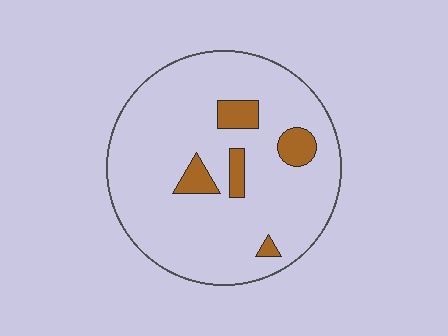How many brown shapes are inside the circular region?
5.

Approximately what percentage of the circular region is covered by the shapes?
Approximately 10%.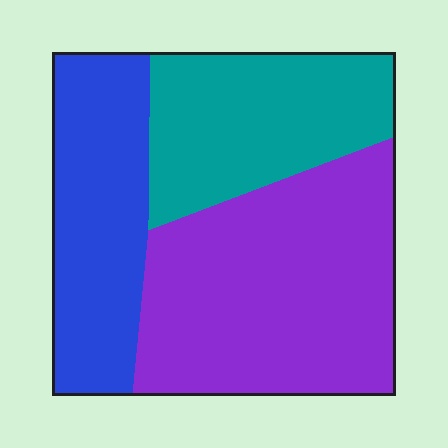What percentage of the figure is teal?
Teal takes up about one quarter (1/4) of the figure.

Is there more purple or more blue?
Purple.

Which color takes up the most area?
Purple, at roughly 45%.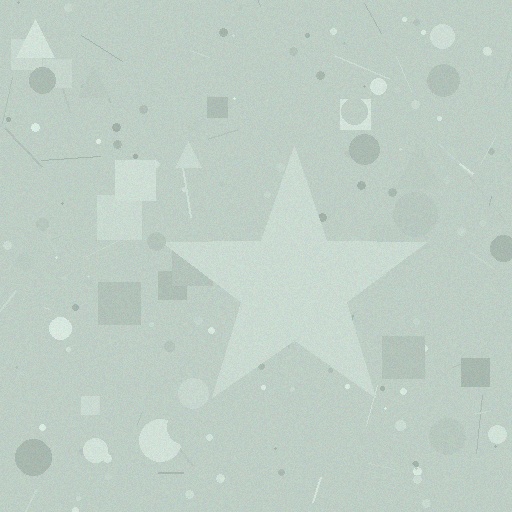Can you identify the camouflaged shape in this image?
The camouflaged shape is a star.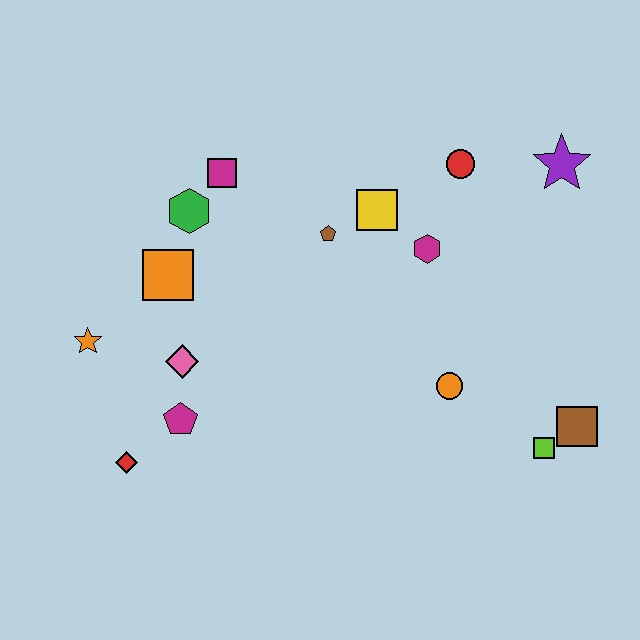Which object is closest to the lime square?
The brown square is closest to the lime square.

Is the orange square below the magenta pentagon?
No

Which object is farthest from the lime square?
The orange star is farthest from the lime square.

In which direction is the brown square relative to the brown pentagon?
The brown square is to the right of the brown pentagon.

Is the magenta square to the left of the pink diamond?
No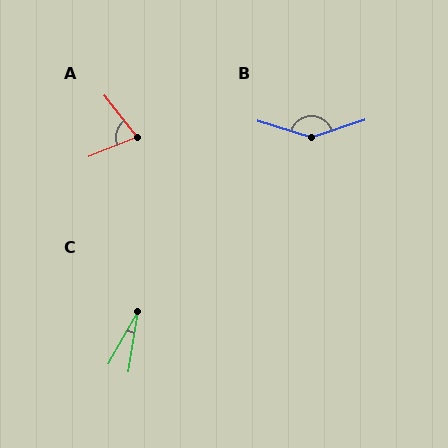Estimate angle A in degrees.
Approximately 73 degrees.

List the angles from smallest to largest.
C (21°), A (73°), B (144°).